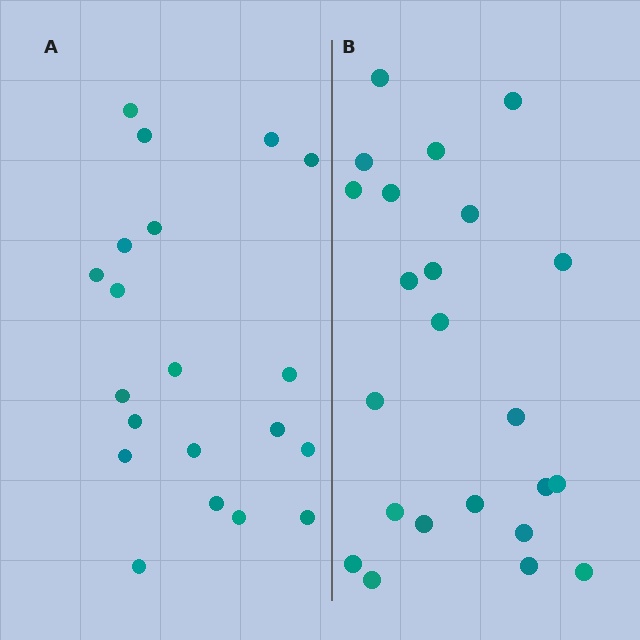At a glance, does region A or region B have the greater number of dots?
Region B (the right region) has more dots.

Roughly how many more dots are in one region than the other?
Region B has just a few more — roughly 2 or 3 more dots than region A.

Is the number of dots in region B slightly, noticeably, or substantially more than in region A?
Region B has only slightly more — the two regions are fairly close. The ratio is roughly 1.1 to 1.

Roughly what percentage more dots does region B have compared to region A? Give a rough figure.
About 15% more.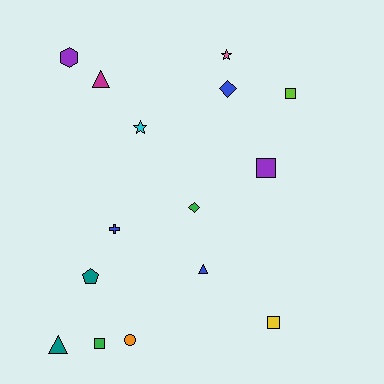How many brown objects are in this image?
There are no brown objects.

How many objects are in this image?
There are 15 objects.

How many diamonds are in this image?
There are 2 diamonds.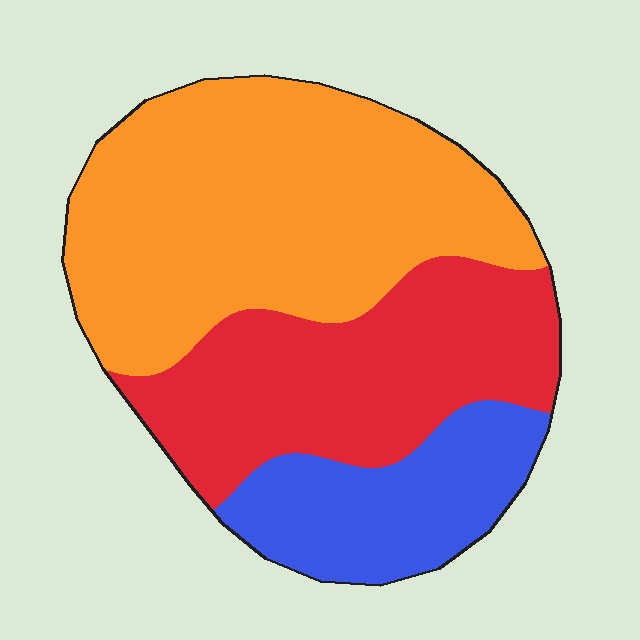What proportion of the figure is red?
Red takes up between a sixth and a third of the figure.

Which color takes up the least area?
Blue, at roughly 20%.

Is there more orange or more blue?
Orange.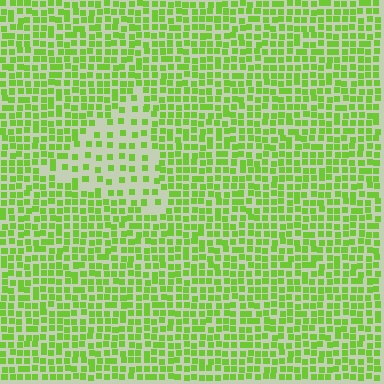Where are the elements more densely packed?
The elements are more densely packed outside the triangle boundary.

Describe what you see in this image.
The image contains small lime elements arranged at two different densities. A triangle-shaped region is visible where the elements are less densely packed than the surrounding area.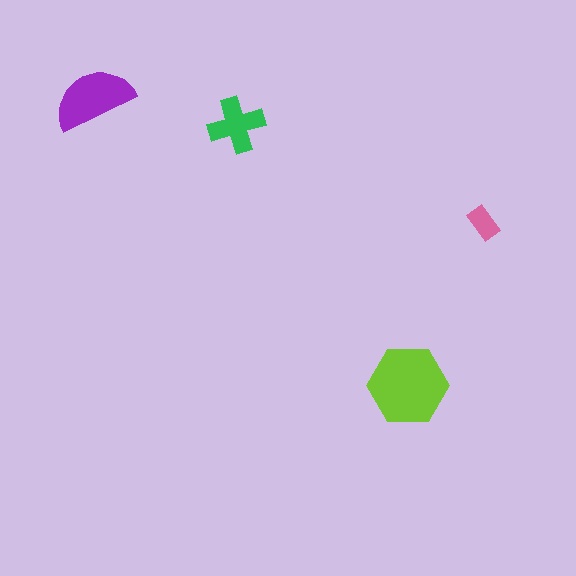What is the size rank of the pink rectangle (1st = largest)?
4th.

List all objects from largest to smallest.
The lime hexagon, the purple semicircle, the green cross, the pink rectangle.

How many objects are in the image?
There are 4 objects in the image.